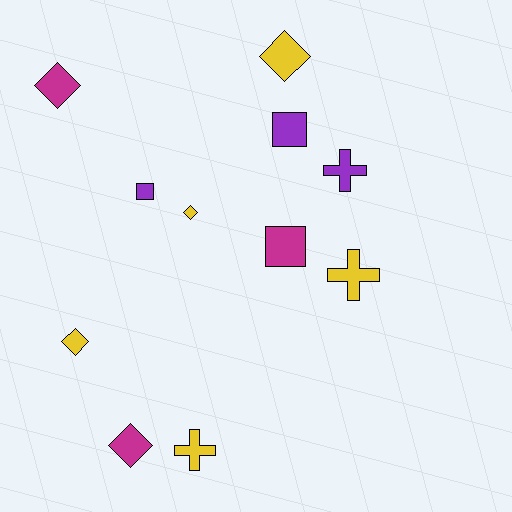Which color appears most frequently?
Yellow, with 5 objects.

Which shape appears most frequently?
Diamond, with 5 objects.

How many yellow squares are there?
There are no yellow squares.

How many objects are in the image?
There are 11 objects.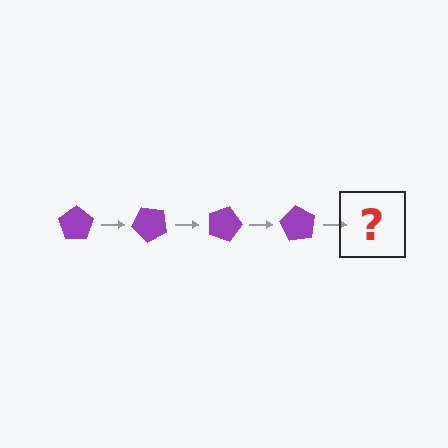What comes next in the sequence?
The next element should be a purple pentagon rotated 180 degrees.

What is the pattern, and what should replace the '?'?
The pattern is that the pentagon rotates 45 degrees each step. The '?' should be a purple pentagon rotated 180 degrees.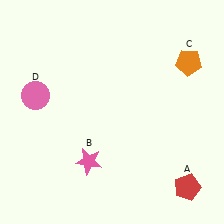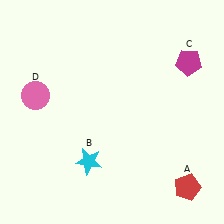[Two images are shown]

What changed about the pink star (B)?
In Image 1, B is pink. In Image 2, it changed to cyan.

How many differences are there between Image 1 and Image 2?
There are 2 differences between the two images.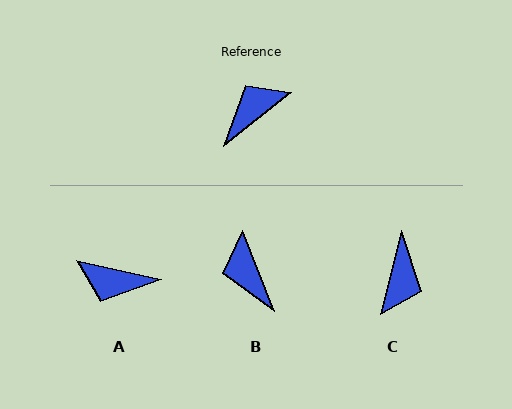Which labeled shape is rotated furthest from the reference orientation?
C, about 143 degrees away.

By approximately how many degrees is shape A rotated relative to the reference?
Approximately 128 degrees counter-clockwise.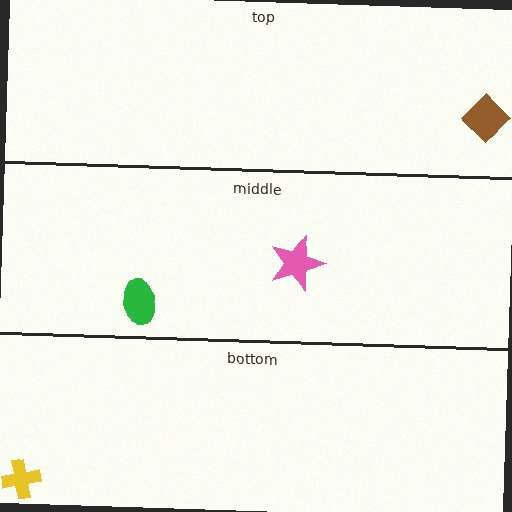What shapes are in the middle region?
The pink star, the green ellipse.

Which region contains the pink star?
The middle region.